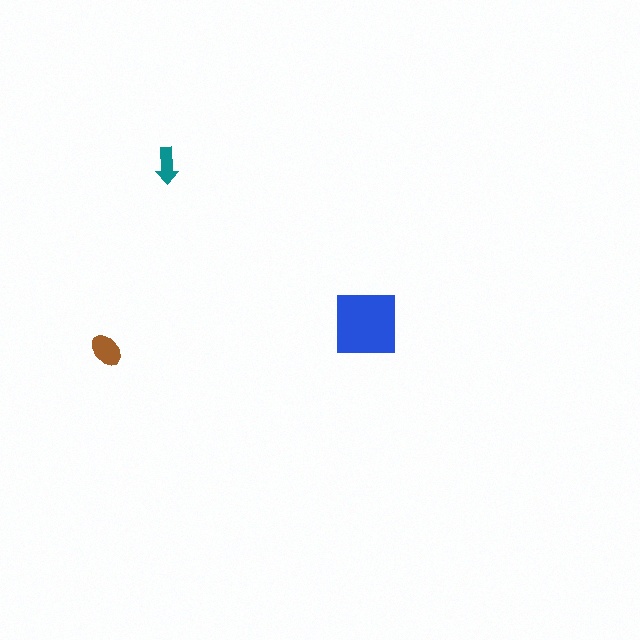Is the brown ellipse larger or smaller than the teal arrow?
Larger.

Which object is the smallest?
The teal arrow.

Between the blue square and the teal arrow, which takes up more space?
The blue square.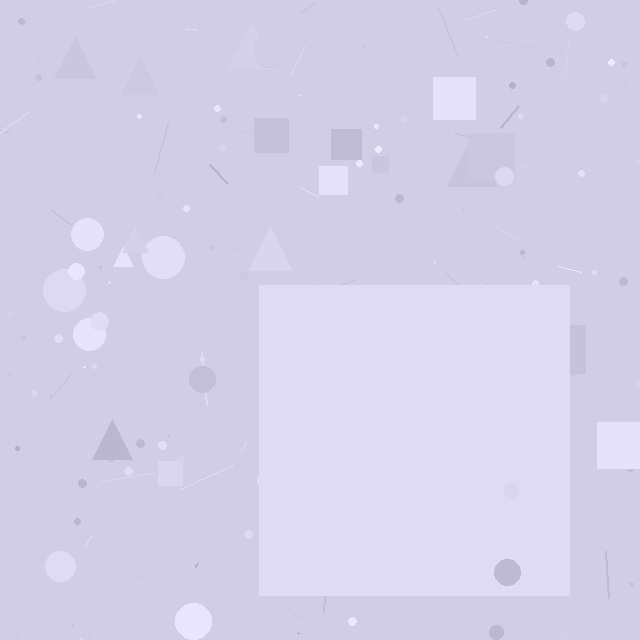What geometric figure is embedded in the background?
A square is embedded in the background.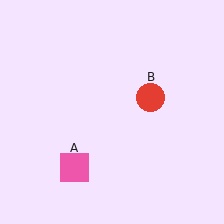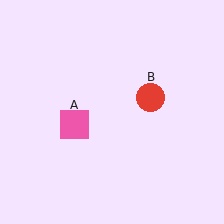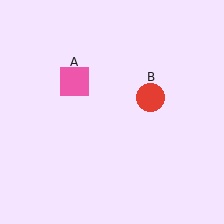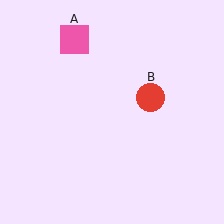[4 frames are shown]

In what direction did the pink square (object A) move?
The pink square (object A) moved up.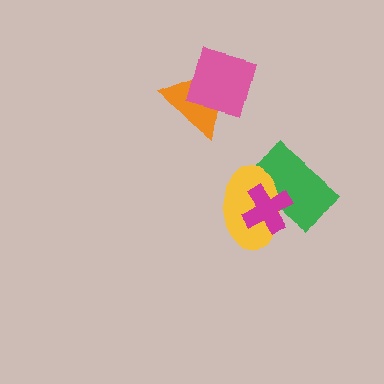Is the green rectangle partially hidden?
Yes, it is partially covered by another shape.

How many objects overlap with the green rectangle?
2 objects overlap with the green rectangle.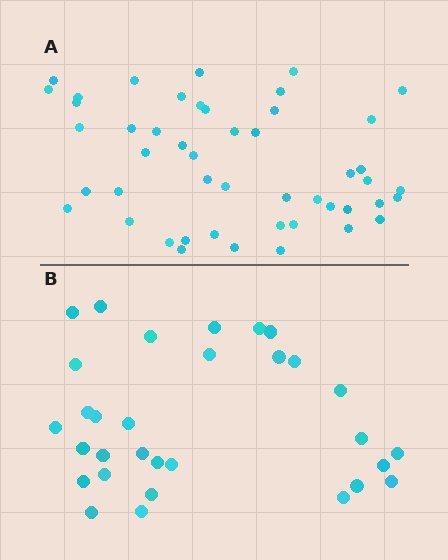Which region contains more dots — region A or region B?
Region A (the top region) has more dots.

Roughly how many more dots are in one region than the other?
Region A has approximately 15 more dots than region B.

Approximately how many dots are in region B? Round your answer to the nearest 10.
About 30 dots. (The exact count is 31, which rounds to 30.)